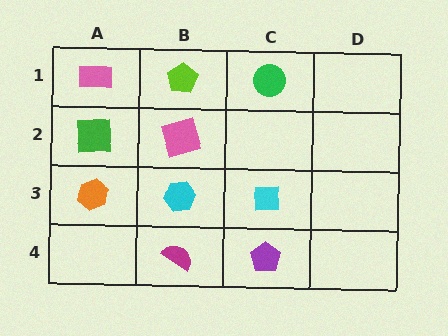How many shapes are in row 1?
3 shapes.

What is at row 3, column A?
An orange hexagon.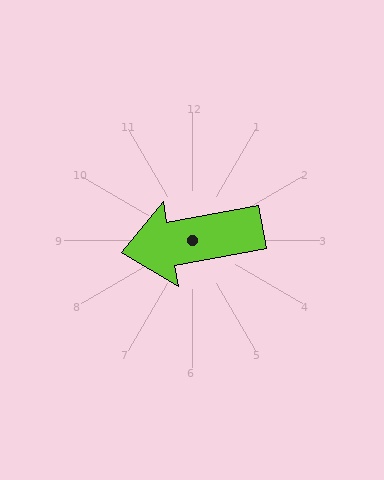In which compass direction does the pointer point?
West.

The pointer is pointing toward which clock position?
Roughly 9 o'clock.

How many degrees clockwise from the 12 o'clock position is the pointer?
Approximately 260 degrees.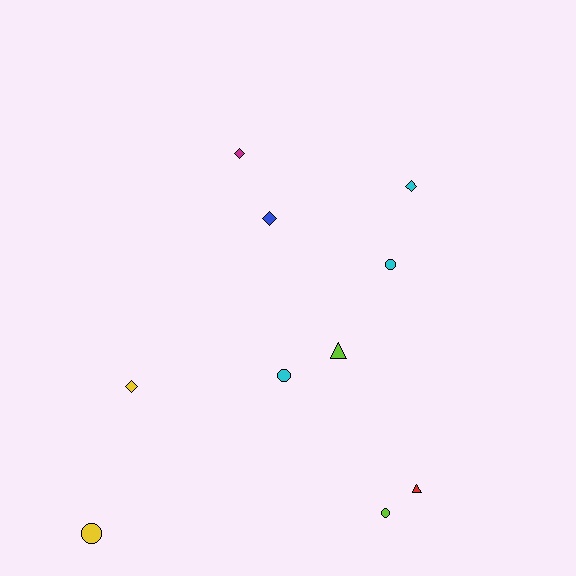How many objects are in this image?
There are 10 objects.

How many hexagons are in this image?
There are no hexagons.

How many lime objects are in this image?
There are 2 lime objects.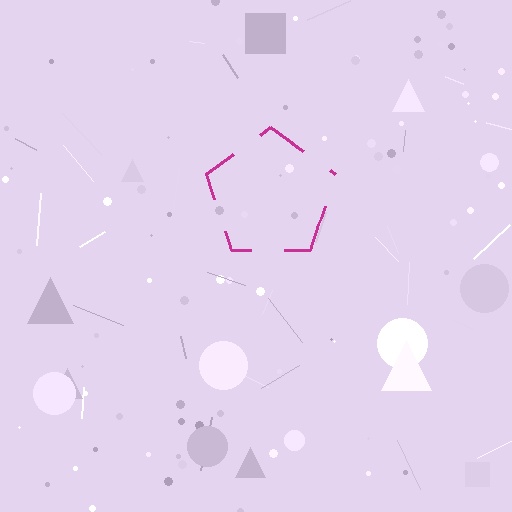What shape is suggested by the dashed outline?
The dashed outline suggests a pentagon.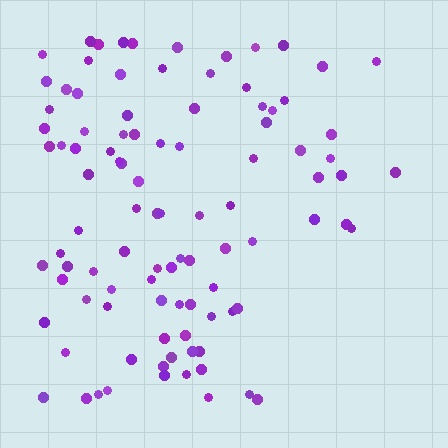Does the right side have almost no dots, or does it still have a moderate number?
Still a moderate number, just noticeably fewer than the left.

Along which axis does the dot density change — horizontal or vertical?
Horizontal.